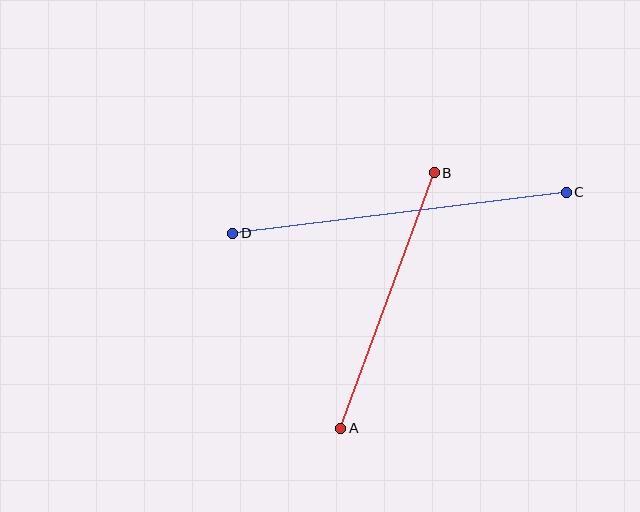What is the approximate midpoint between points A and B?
The midpoint is at approximately (387, 301) pixels.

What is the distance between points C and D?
The distance is approximately 336 pixels.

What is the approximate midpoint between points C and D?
The midpoint is at approximately (400, 213) pixels.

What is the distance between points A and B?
The distance is approximately 272 pixels.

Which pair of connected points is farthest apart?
Points C and D are farthest apart.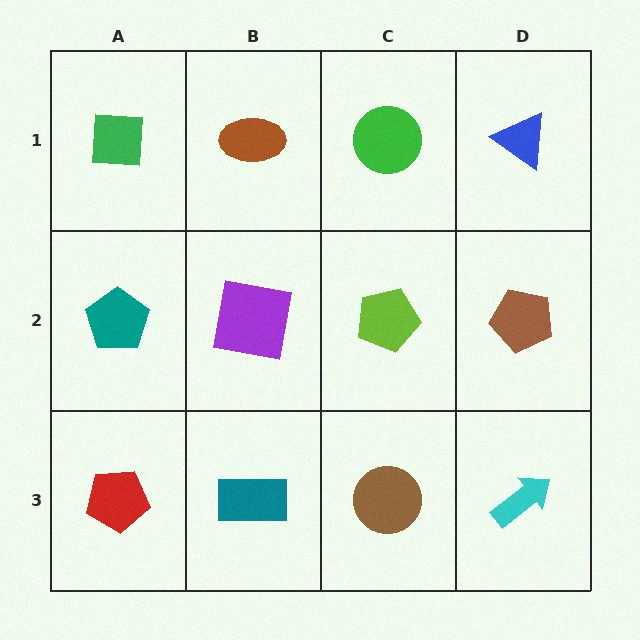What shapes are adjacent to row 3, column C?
A lime pentagon (row 2, column C), a teal rectangle (row 3, column B), a cyan arrow (row 3, column D).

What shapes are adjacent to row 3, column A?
A teal pentagon (row 2, column A), a teal rectangle (row 3, column B).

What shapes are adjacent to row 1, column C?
A lime pentagon (row 2, column C), a brown ellipse (row 1, column B), a blue triangle (row 1, column D).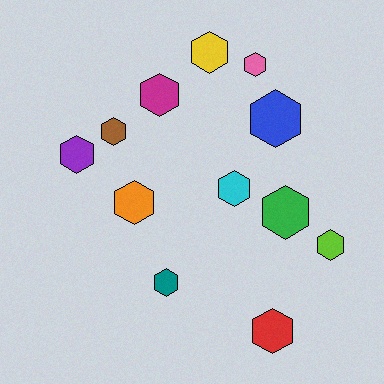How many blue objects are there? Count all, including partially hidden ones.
There is 1 blue object.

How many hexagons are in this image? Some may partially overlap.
There are 12 hexagons.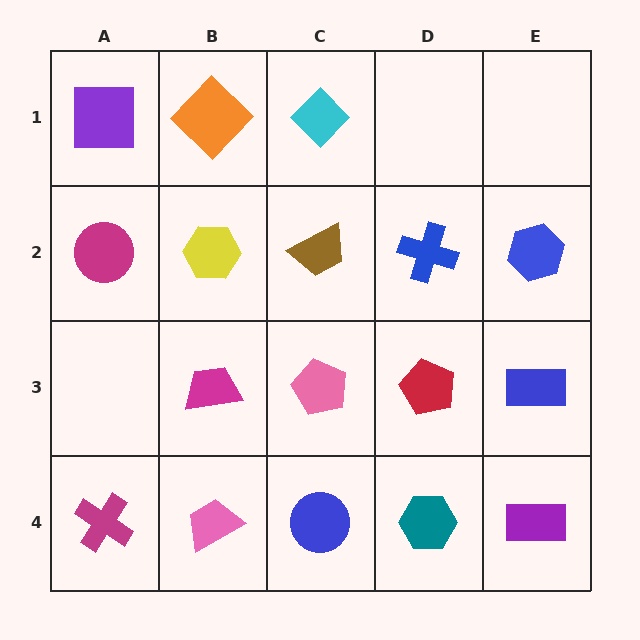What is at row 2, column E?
A blue hexagon.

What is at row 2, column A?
A magenta circle.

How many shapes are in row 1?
3 shapes.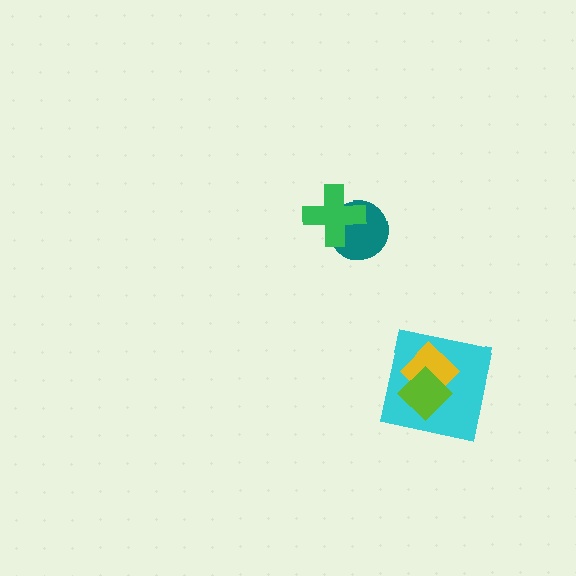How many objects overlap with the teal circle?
1 object overlaps with the teal circle.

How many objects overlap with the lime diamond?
2 objects overlap with the lime diamond.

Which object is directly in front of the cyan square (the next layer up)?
The yellow diamond is directly in front of the cyan square.